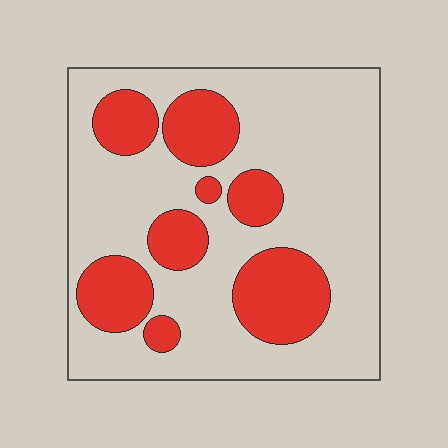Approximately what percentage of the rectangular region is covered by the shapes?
Approximately 30%.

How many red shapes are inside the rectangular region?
8.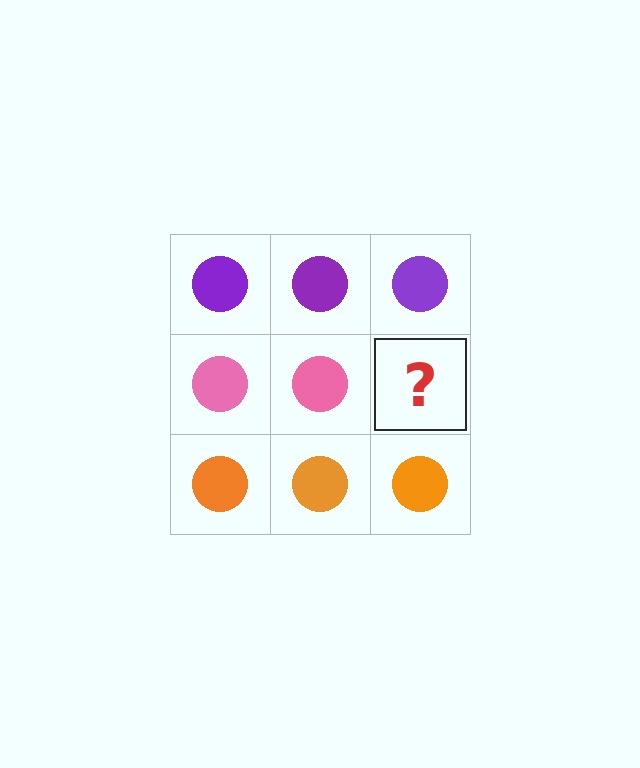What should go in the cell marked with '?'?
The missing cell should contain a pink circle.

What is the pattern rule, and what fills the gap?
The rule is that each row has a consistent color. The gap should be filled with a pink circle.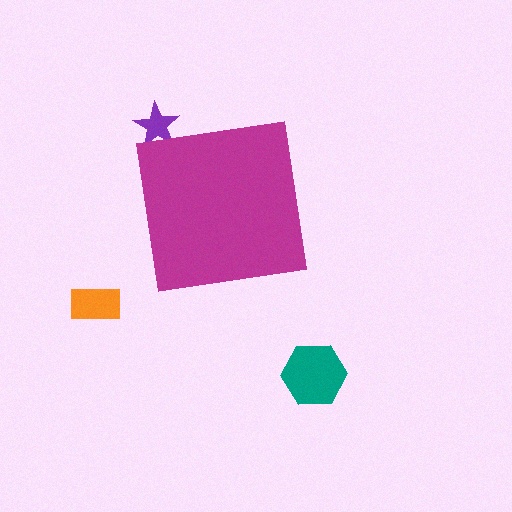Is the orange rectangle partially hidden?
No, the orange rectangle is fully visible.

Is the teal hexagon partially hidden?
No, the teal hexagon is fully visible.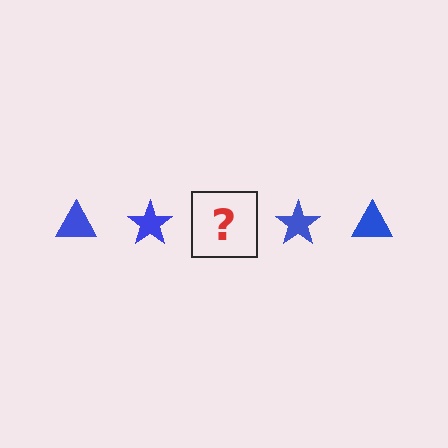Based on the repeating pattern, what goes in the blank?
The blank should be a blue triangle.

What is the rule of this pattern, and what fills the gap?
The rule is that the pattern cycles through triangle, star shapes in blue. The gap should be filled with a blue triangle.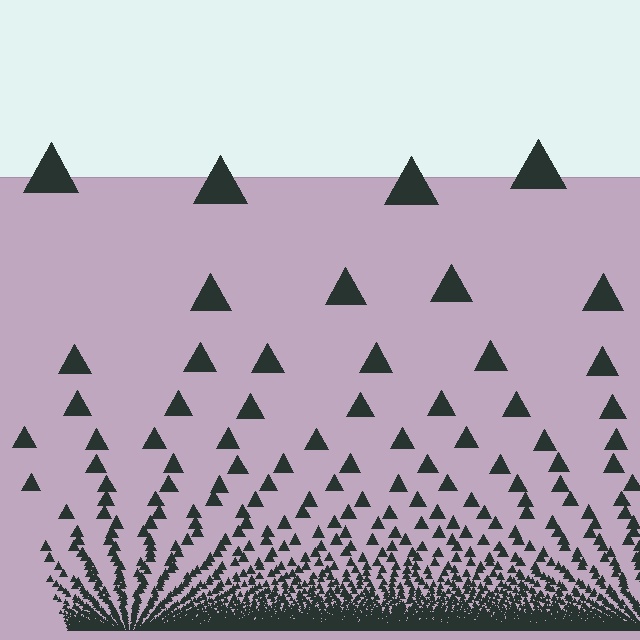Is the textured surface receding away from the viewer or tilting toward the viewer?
The surface appears to tilt toward the viewer. Texture elements get larger and sparser toward the top.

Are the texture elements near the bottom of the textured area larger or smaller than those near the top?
Smaller. The gradient is inverted — elements near the bottom are smaller and denser.